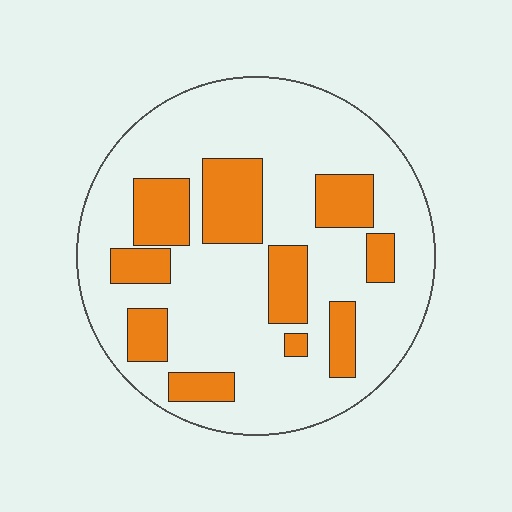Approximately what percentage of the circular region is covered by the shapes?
Approximately 25%.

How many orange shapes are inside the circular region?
10.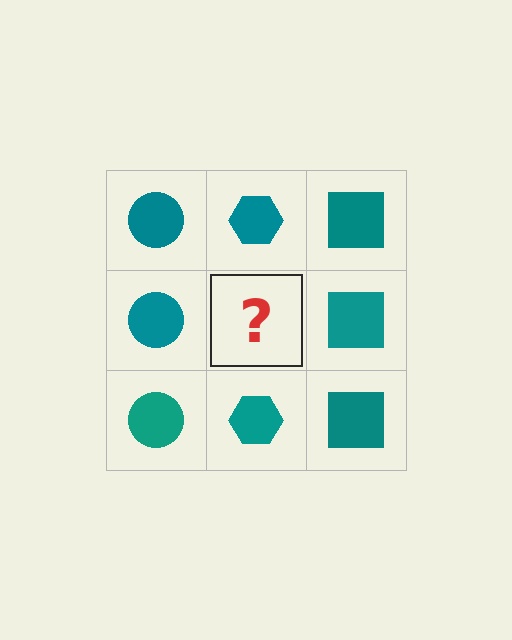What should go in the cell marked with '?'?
The missing cell should contain a teal hexagon.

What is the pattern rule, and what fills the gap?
The rule is that each column has a consistent shape. The gap should be filled with a teal hexagon.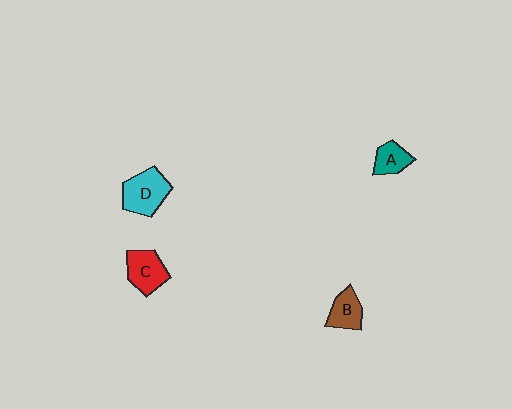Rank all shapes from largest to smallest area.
From largest to smallest: D (cyan), C (red), B (brown), A (teal).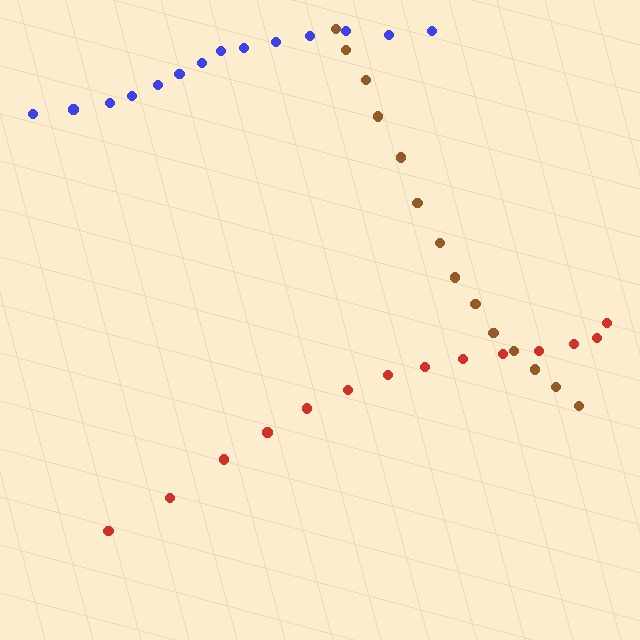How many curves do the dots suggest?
There are 3 distinct paths.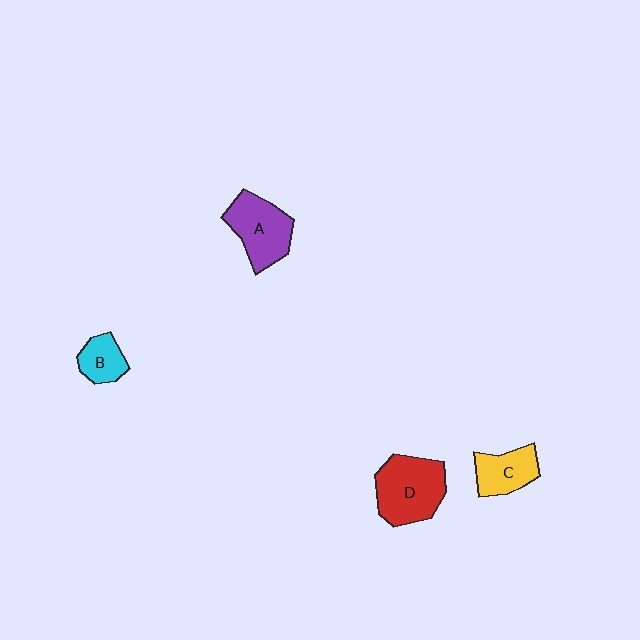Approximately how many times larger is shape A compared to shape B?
Approximately 1.9 times.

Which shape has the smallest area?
Shape B (cyan).